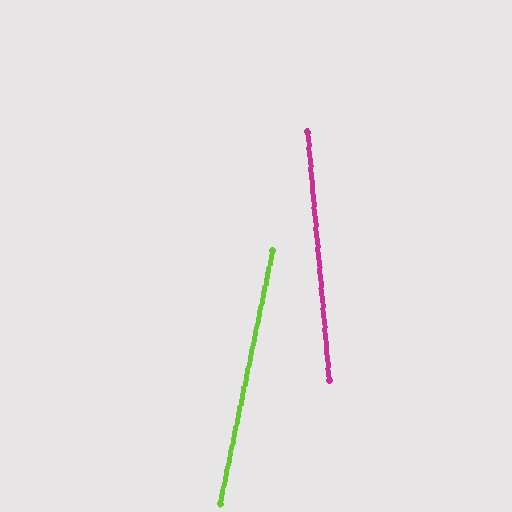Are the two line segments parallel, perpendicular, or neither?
Neither parallel nor perpendicular — they differ by about 16°.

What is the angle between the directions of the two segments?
Approximately 16 degrees.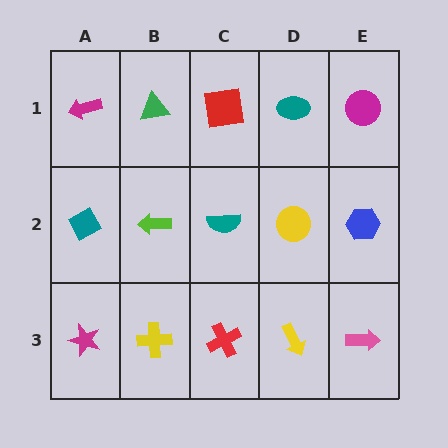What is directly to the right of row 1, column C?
A teal ellipse.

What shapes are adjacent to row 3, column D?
A yellow circle (row 2, column D), a red cross (row 3, column C), a pink arrow (row 3, column E).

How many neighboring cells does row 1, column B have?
3.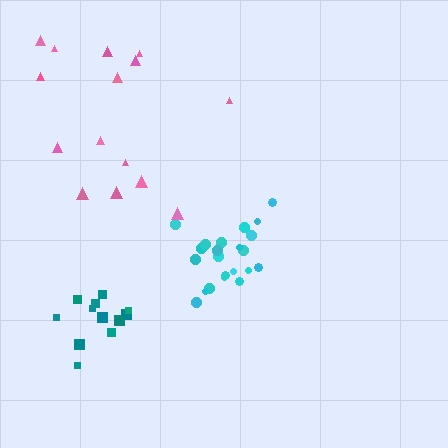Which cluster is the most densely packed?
Cyan.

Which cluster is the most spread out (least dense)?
Pink.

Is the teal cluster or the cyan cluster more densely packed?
Cyan.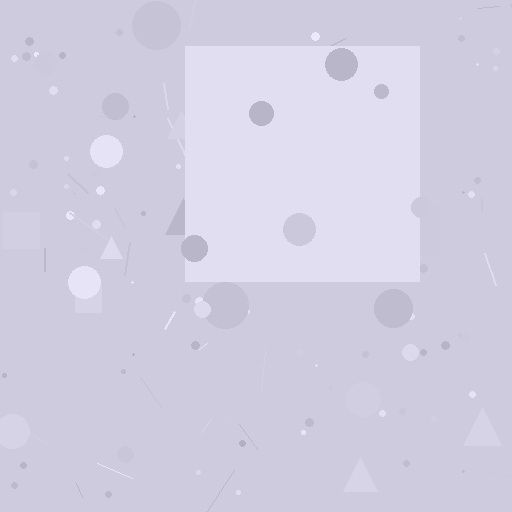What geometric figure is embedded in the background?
A square is embedded in the background.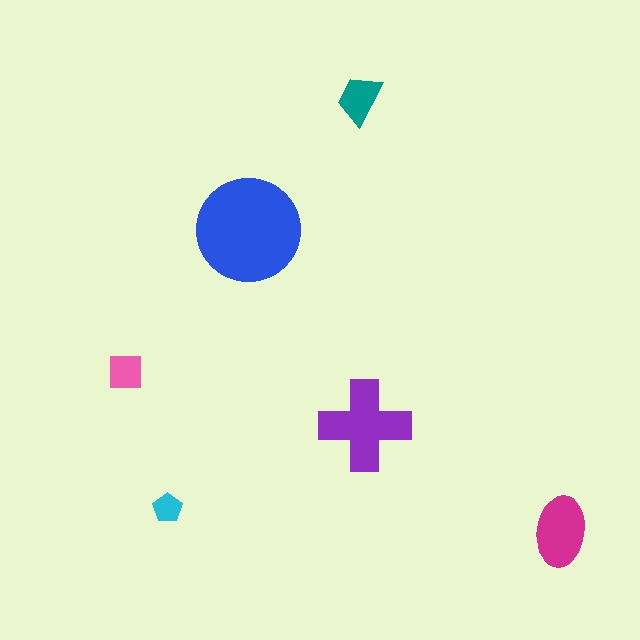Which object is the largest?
The blue circle.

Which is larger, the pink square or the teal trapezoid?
The teal trapezoid.